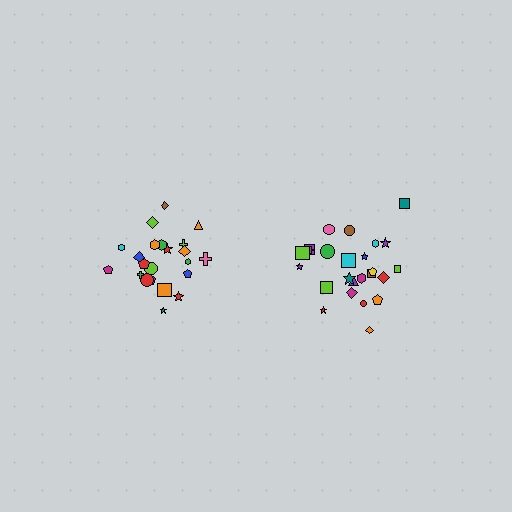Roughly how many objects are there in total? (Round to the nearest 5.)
Roughly 45 objects in total.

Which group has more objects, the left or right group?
The right group.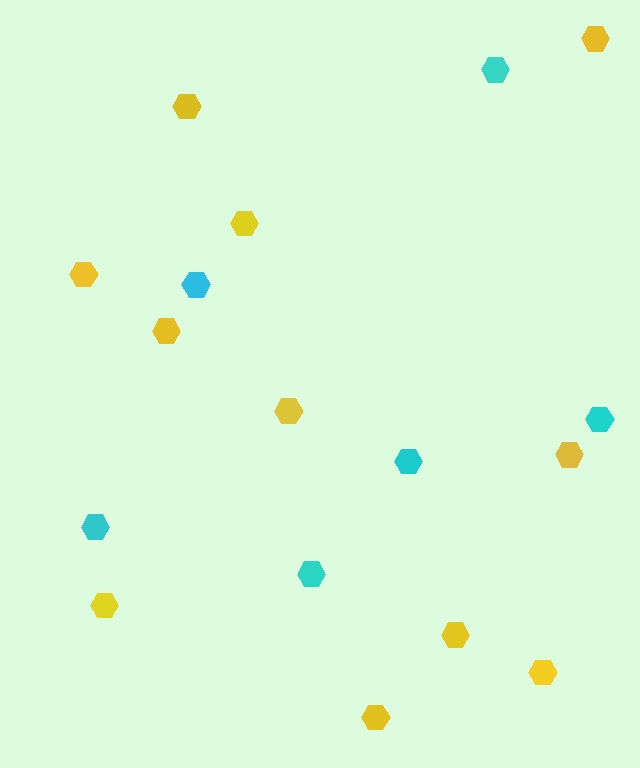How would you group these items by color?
There are 2 groups: one group of cyan hexagons (6) and one group of yellow hexagons (11).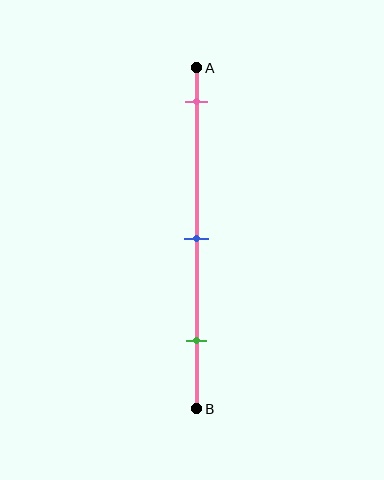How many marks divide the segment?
There are 3 marks dividing the segment.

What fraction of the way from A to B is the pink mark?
The pink mark is approximately 10% (0.1) of the way from A to B.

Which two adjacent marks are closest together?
The blue and green marks are the closest adjacent pair.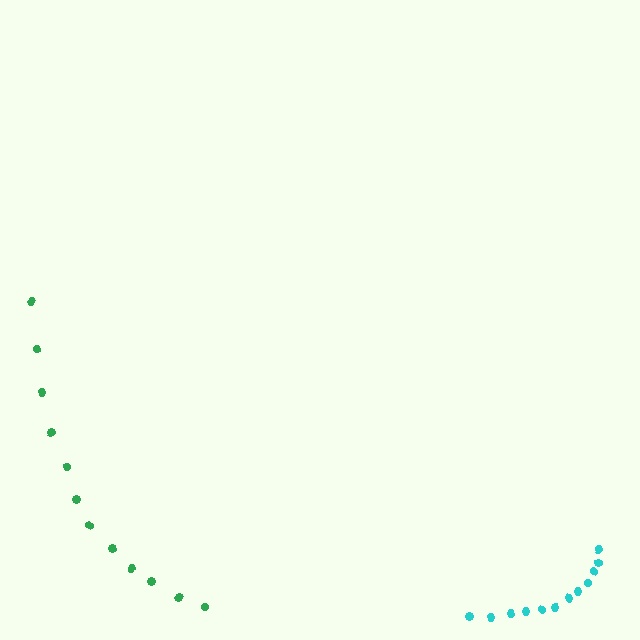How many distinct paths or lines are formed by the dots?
There are 2 distinct paths.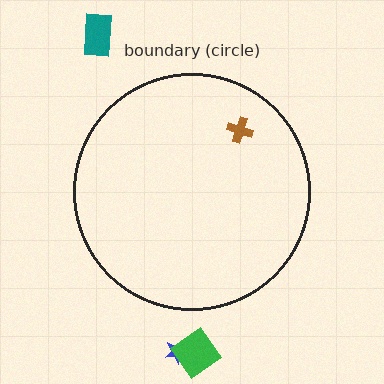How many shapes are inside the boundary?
1 inside, 3 outside.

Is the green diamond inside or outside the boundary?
Outside.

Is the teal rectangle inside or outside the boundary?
Outside.